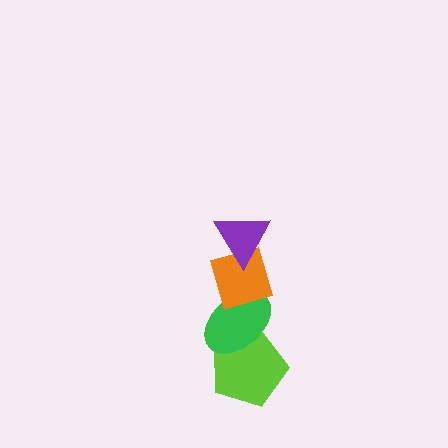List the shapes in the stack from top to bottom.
From top to bottom: the purple triangle, the orange diamond, the green ellipse, the lime pentagon.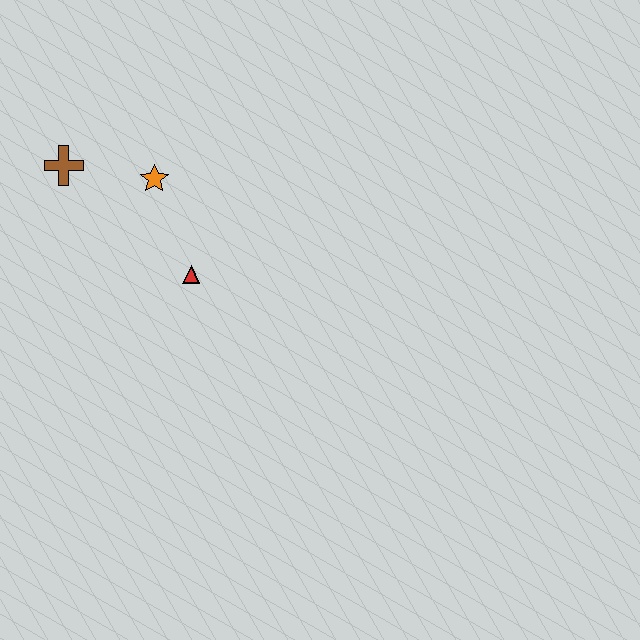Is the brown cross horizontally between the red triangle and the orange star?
No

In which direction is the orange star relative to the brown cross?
The orange star is to the right of the brown cross.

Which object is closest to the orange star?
The brown cross is closest to the orange star.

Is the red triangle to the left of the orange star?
No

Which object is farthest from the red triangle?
The brown cross is farthest from the red triangle.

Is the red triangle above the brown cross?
No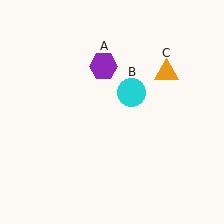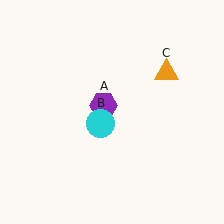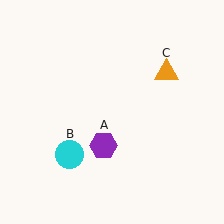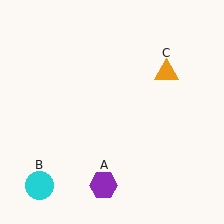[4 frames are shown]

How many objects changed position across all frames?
2 objects changed position: purple hexagon (object A), cyan circle (object B).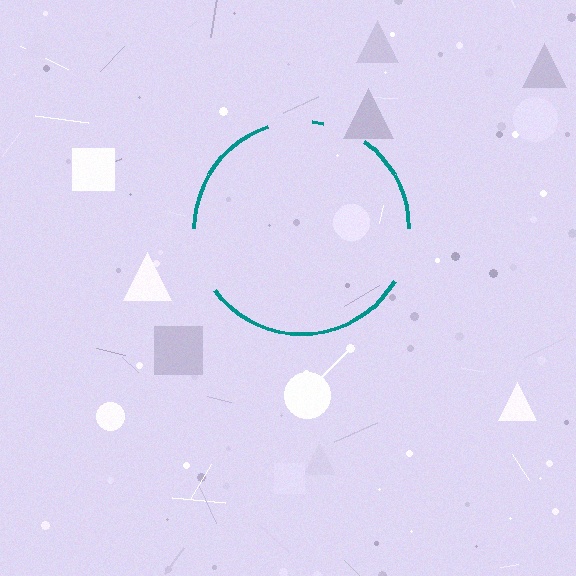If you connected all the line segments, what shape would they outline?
They would outline a circle.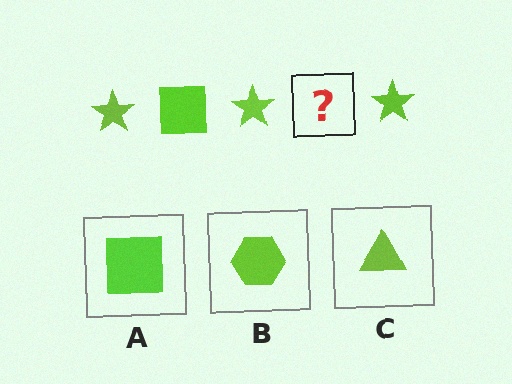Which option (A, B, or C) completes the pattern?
A.